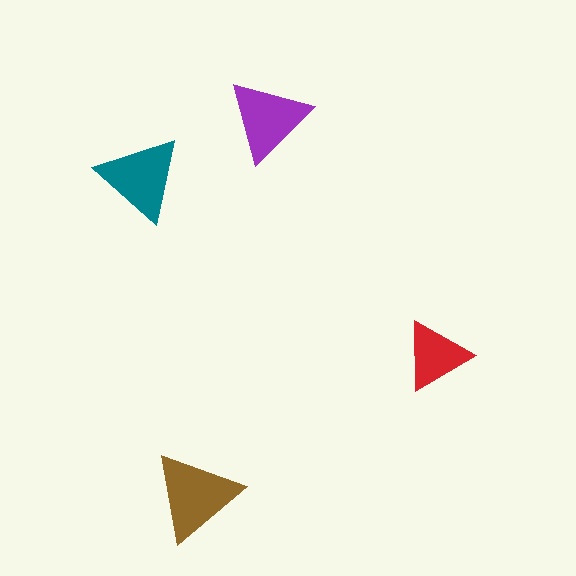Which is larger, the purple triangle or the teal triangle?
The teal one.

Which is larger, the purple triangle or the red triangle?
The purple one.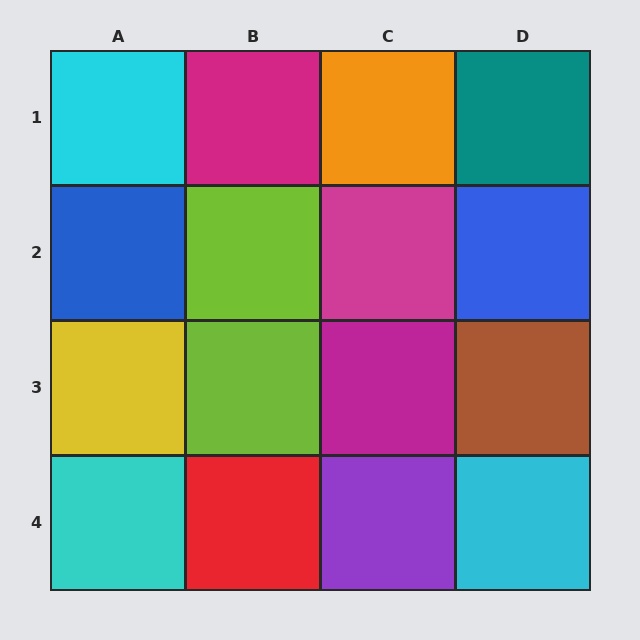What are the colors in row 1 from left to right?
Cyan, magenta, orange, teal.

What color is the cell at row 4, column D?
Cyan.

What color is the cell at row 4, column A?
Cyan.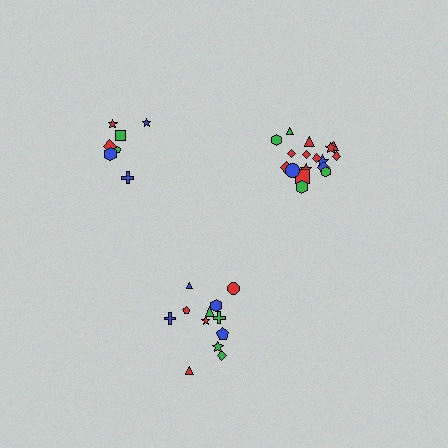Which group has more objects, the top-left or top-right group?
The top-right group.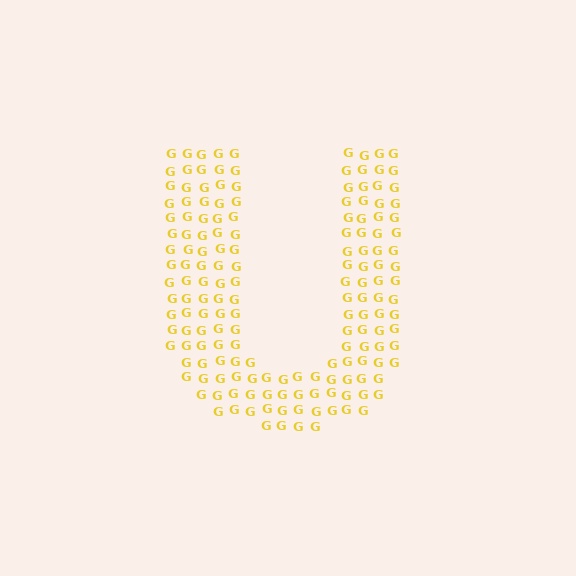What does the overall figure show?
The overall figure shows the letter U.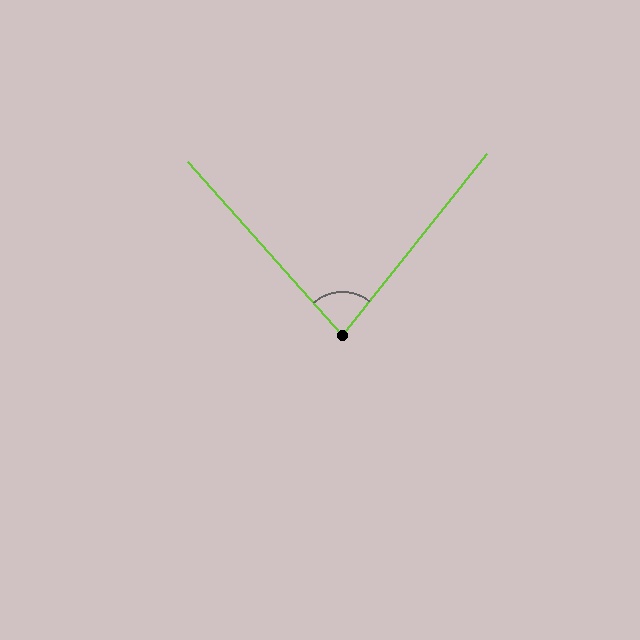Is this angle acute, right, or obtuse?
It is acute.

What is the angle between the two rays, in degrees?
Approximately 80 degrees.